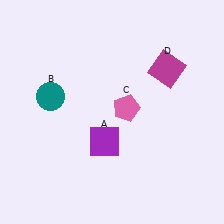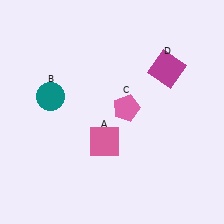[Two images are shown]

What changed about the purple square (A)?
In Image 1, A is purple. In Image 2, it changed to pink.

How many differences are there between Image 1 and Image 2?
There is 1 difference between the two images.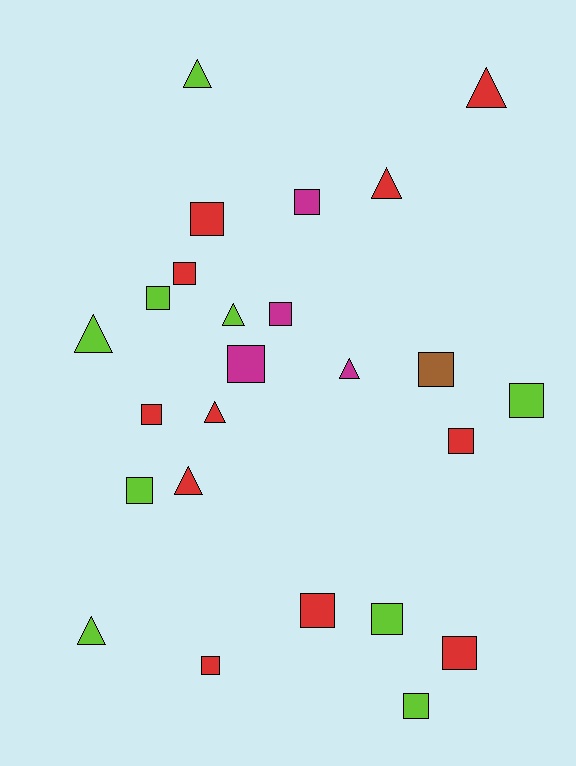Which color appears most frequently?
Red, with 11 objects.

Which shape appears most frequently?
Square, with 16 objects.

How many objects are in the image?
There are 25 objects.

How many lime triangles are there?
There are 4 lime triangles.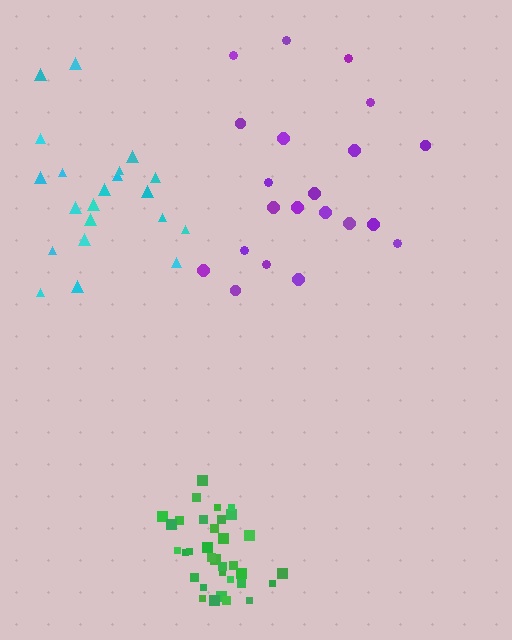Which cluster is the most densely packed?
Green.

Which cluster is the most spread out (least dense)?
Purple.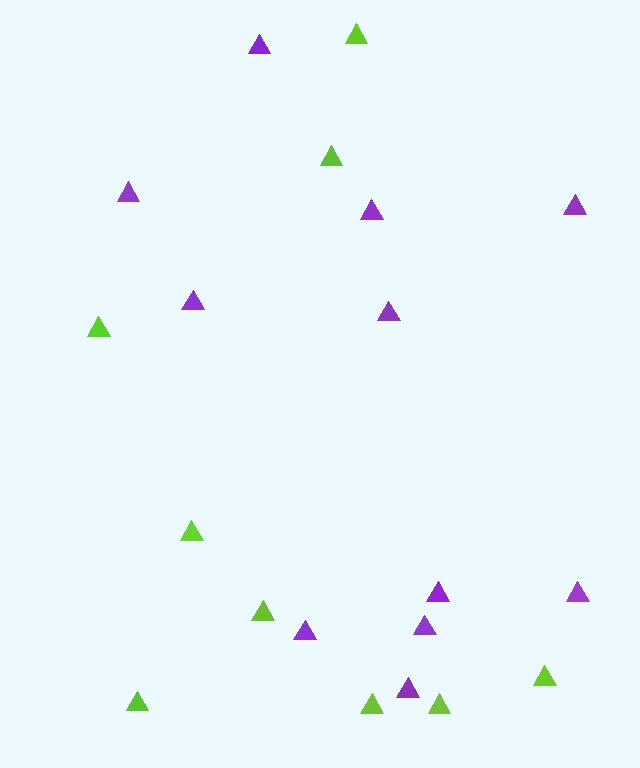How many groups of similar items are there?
There are 2 groups: one group of lime triangles (9) and one group of purple triangles (11).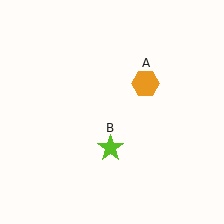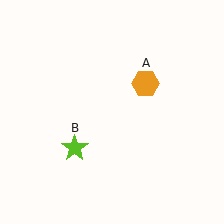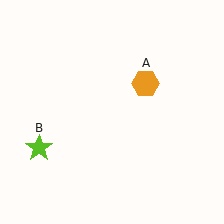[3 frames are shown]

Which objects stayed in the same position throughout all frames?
Orange hexagon (object A) remained stationary.